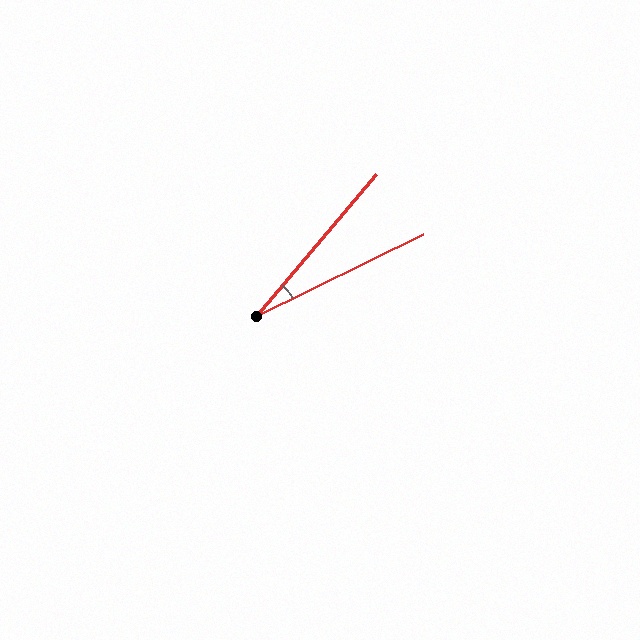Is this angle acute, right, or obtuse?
It is acute.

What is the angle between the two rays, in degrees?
Approximately 23 degrees.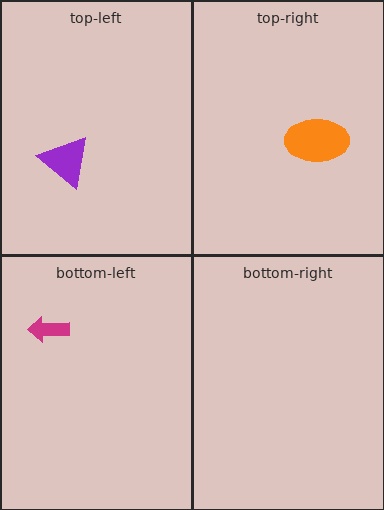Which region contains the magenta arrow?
The bottom-left region.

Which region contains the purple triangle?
The top-left region.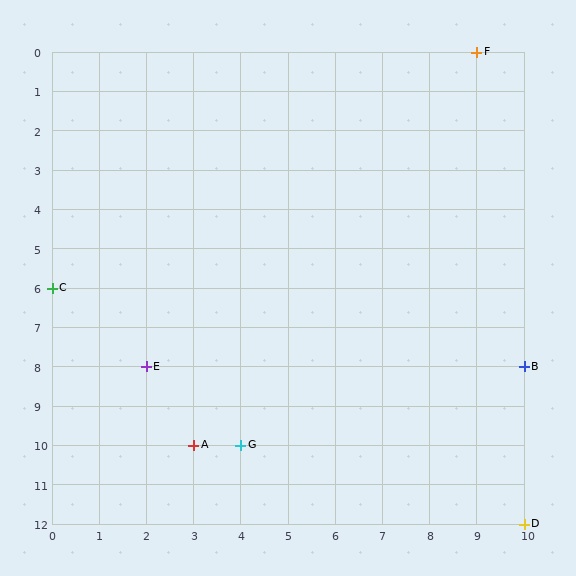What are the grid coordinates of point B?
Point B is at grid coordinates (10, 8).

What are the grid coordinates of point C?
Point C is at grid coordinates (0, 6).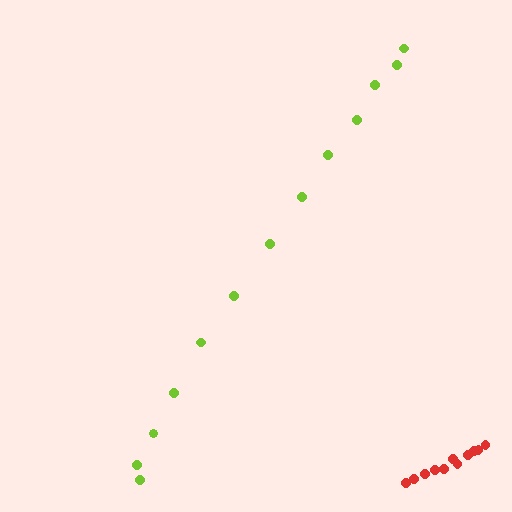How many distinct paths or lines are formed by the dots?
There are 2 distinct paths.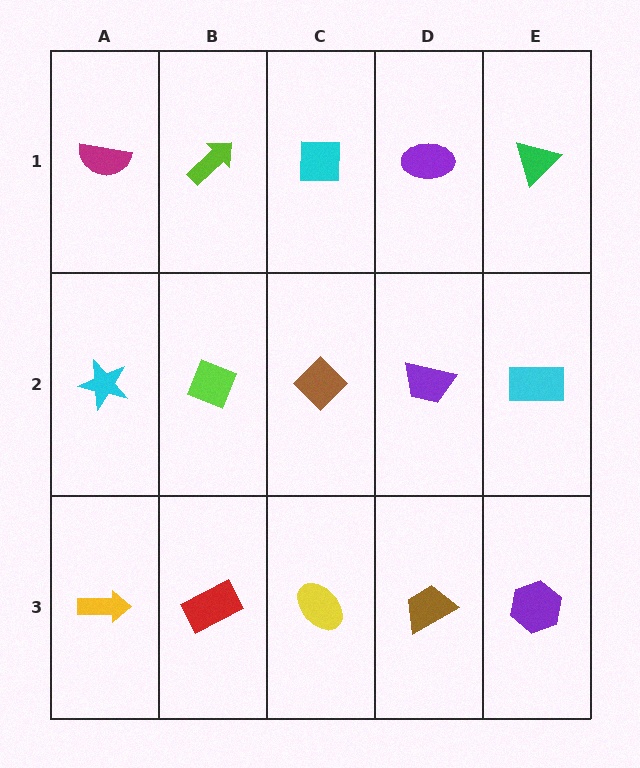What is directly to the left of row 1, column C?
A lime arrow.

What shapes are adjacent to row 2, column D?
A purple ellipse (row 1, column D), a brown trapezoid (row 3, column D), a brown diamond (row 2, column C), a cyan rectangle (row 2, column E).